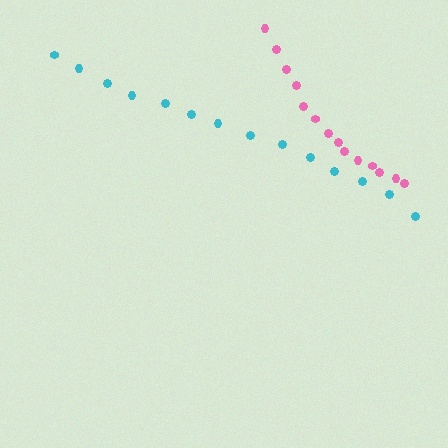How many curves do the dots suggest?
There are 2 distinct paths.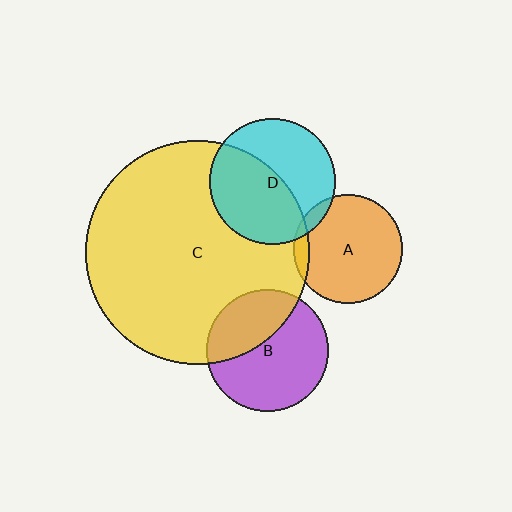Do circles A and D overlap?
Yes.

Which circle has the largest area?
Circle C (yellow).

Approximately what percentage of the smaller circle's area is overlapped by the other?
Approximately 5%.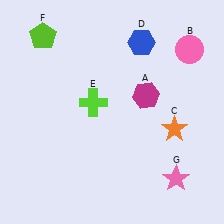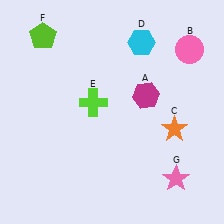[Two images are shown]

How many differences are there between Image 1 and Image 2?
There is 1 difference between the two images.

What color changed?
The hexagon (D) changed from blue in Image 1 to cyan in Image 2.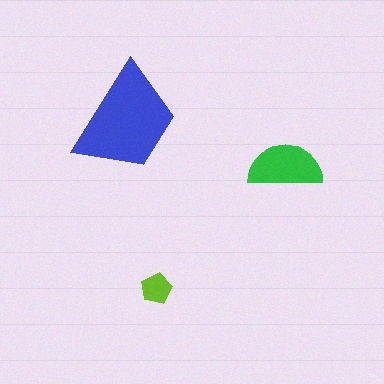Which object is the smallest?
The lime pentagon.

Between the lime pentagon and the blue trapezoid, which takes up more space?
The blue trapezoid.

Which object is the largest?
The blue trapezoid.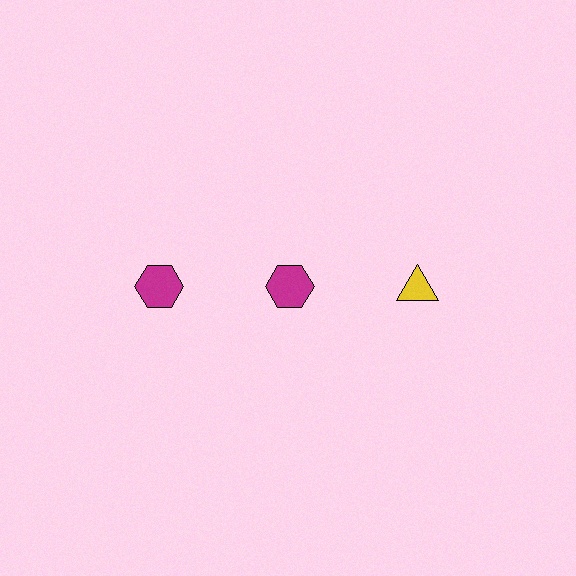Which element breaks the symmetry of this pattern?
The yellow triangle in the top row, center column breaks the symmetry. All other shapes are magenta hexagons.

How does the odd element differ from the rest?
It differs in both color (yellow instead of magenta) and shape (triangle instead of hexagon).